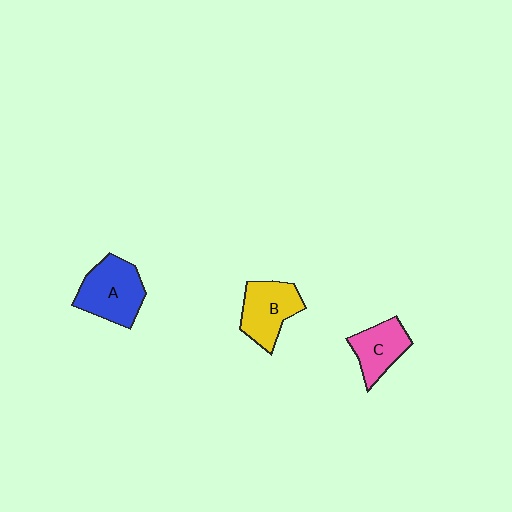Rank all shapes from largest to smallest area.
From largest to smallest: A (blue), B (yellow), C (pink).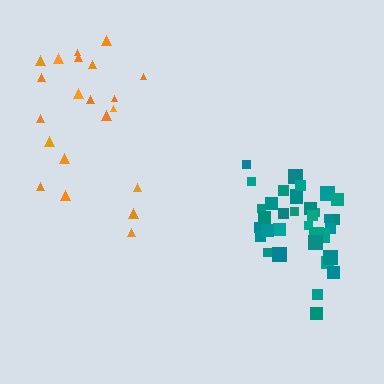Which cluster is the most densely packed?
Teal.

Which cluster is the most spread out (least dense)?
Orange.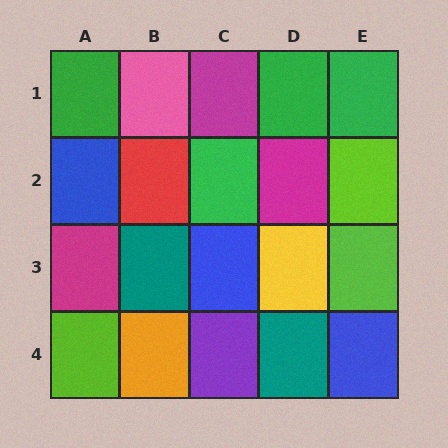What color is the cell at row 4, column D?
Teal.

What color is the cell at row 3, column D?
Yellow.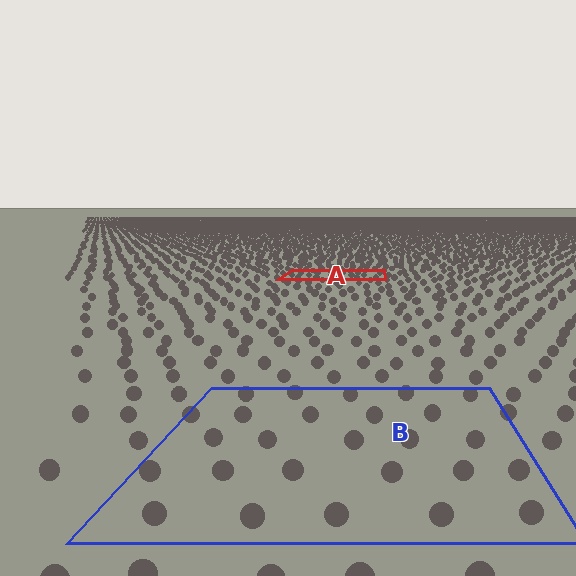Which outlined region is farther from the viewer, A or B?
Region A is farther from the viewer — the texture elements inside it appear smaller and more densely packed.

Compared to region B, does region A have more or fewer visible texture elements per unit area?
Region A has more texture elements per unit area — they are packed more densely because it is farther away.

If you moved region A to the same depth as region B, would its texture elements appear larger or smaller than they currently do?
They would appear larger. At a closer depth, the same texture elements are projected at a bigger on-screen size.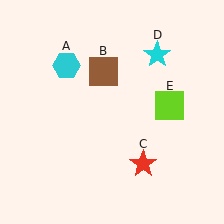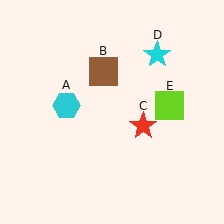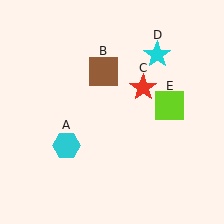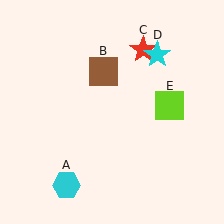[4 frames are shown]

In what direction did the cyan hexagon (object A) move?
The cyan hexagon (object A) moved down.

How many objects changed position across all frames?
2 objects changed position: cyan hexagon (object A), red star (object C).